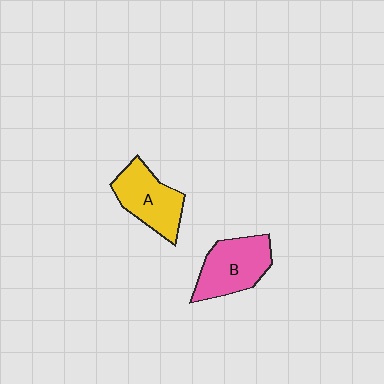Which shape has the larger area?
Shape B (pink).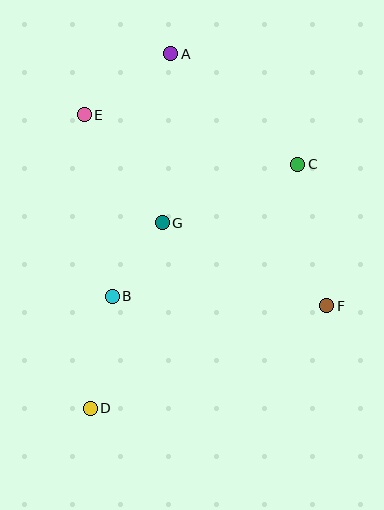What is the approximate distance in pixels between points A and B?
The distance between A and B is approximately 250 pixels.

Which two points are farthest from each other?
Points A and D are farthest from each other.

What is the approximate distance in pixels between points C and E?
The distance between C and E is approximately 219 pixels.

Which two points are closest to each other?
Points B and G are closest to each other.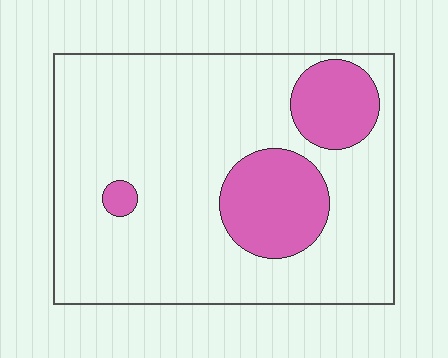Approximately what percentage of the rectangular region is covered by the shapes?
Approximately 20%.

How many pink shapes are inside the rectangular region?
3.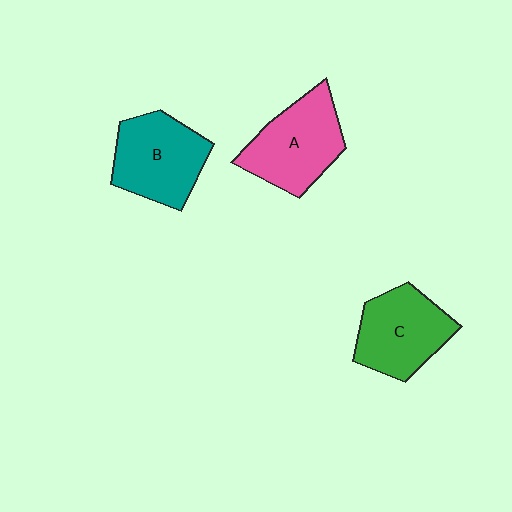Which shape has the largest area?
Shape A (pink).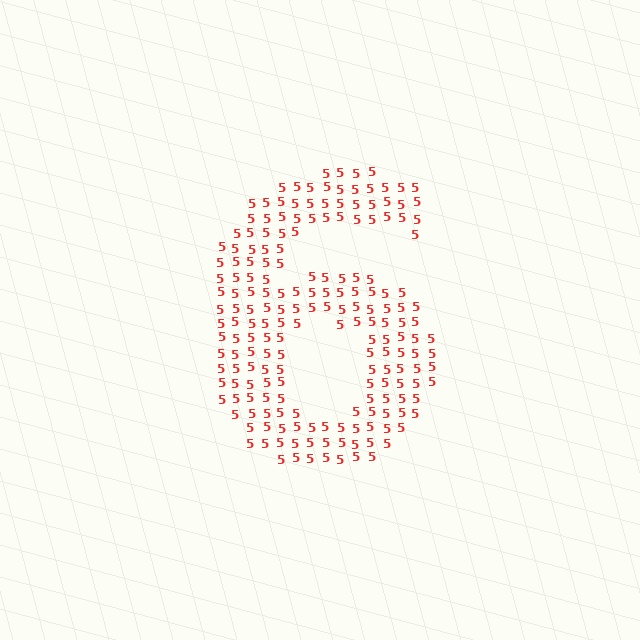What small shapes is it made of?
It is made of small digit 5's.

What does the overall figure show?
The overall figure shows the digit 6.